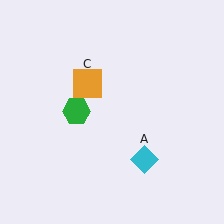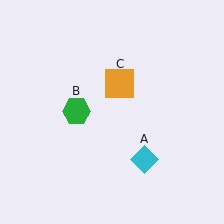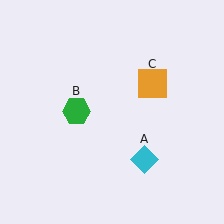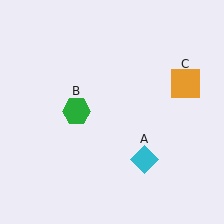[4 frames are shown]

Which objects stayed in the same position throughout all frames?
Cyan diamond (object A) and green hexagon (object B) remained stationary.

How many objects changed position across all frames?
1 object changed position: orange square (object C).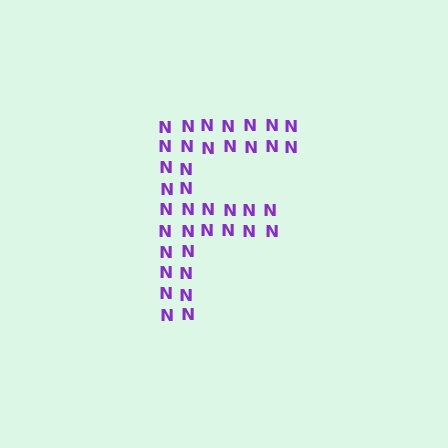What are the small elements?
The small elements are letter N's.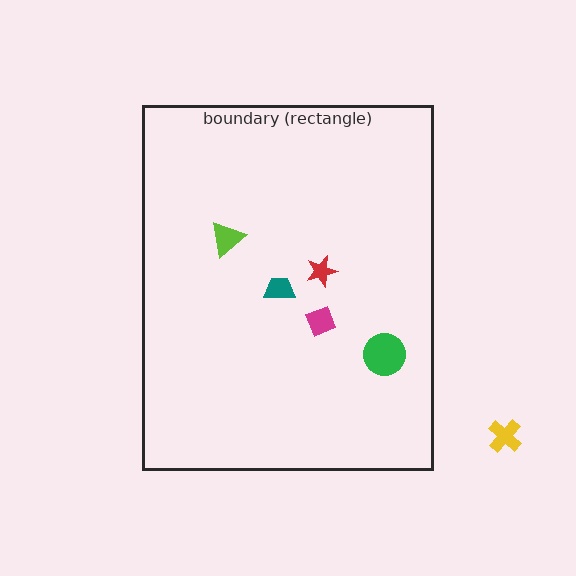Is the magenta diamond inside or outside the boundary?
Inside.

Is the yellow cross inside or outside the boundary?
Outside.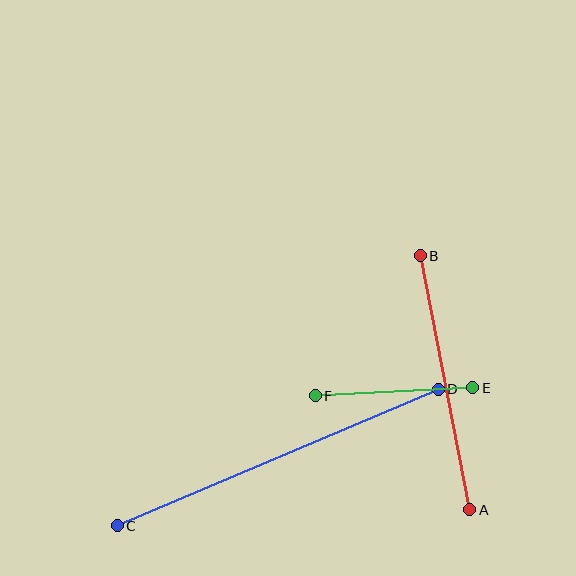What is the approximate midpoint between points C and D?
The midpoint is at approximately (278, 457) pixels.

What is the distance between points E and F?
The distance is approximately 158 pixels.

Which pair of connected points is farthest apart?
Points C and D are farthest apart.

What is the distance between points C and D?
The distance is approximately 349 pixels.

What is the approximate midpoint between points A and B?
The midpoint is at approximately (445, 383) pixels.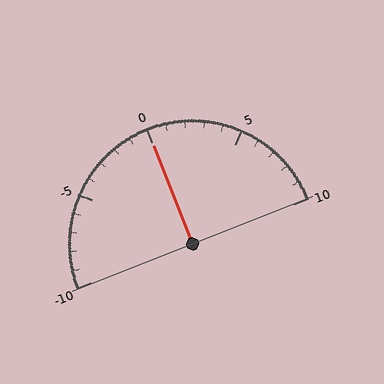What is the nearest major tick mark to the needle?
The nearest major tick mark is 0.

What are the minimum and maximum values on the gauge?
The gauge ranges from -10 to 10.